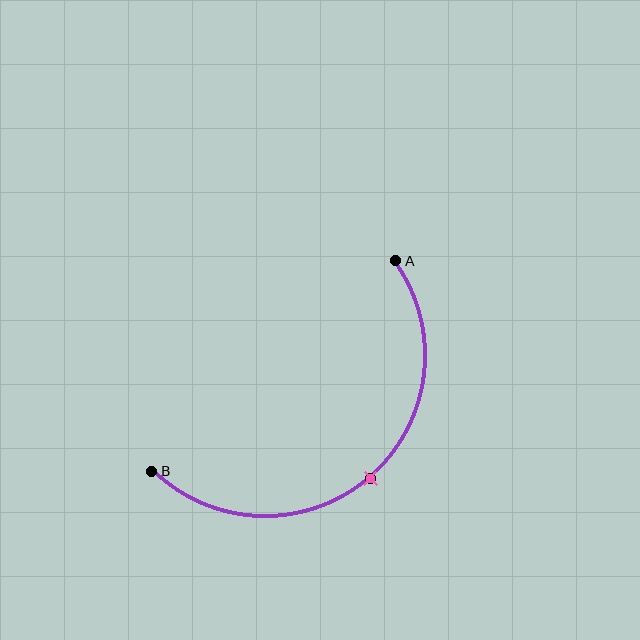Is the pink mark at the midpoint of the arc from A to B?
Yes. The pink mark lies on the arc at equal arc-length from both A and B — it is the arc midpoint.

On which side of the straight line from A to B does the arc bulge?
The arc bulges below and to the right of the straight line connecting A and B.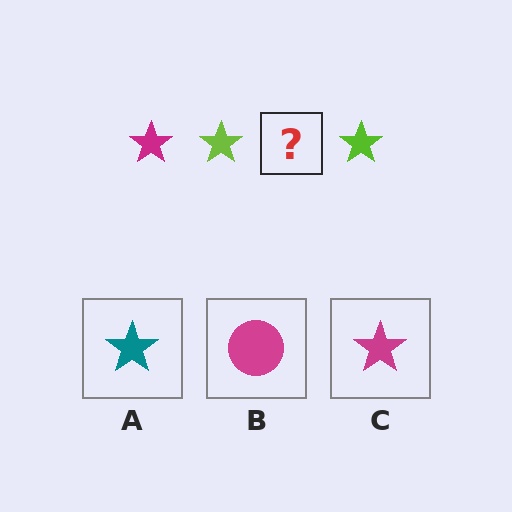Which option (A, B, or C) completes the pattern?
C.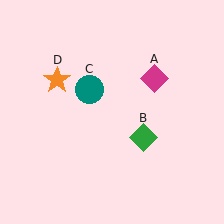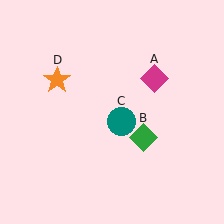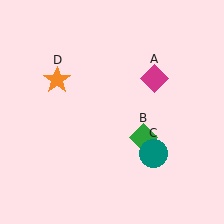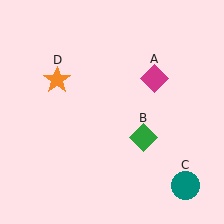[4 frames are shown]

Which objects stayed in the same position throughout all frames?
Magenta diamond (object A) and green diamond (object B) and orange star (object D) remained stationary.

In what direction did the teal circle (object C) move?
The teal circle (object C) moved down and to the right.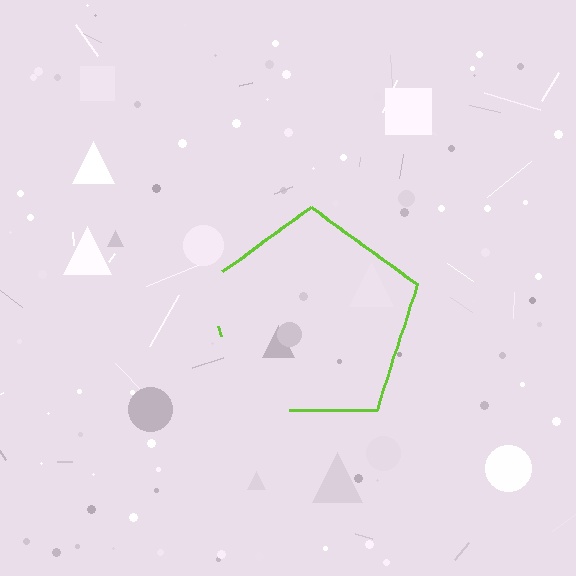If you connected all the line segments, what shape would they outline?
They would outline a pentagon.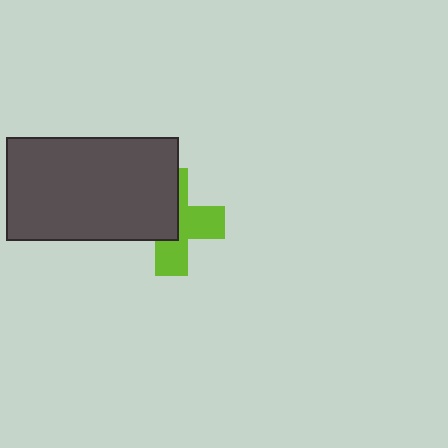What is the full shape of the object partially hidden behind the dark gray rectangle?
The partially hidden object is a lime cross.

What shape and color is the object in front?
The object in front is a dark gray rectangle.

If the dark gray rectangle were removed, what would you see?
You would see the complete lime cross.